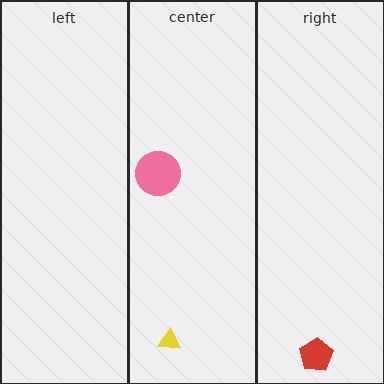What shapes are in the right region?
The red pentagon.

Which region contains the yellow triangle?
The center region.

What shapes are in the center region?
The yellow triangle, the pink circle.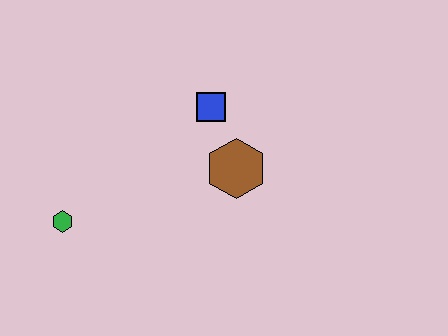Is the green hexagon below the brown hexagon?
Yes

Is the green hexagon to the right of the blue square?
No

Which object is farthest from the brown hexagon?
The green hexagon is farthest from the brown hexagon.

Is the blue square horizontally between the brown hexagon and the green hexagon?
Yes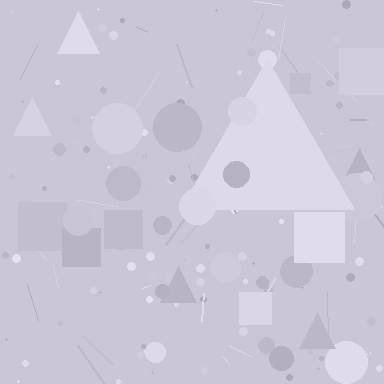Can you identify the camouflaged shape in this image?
The camouflaged shape is a triangle.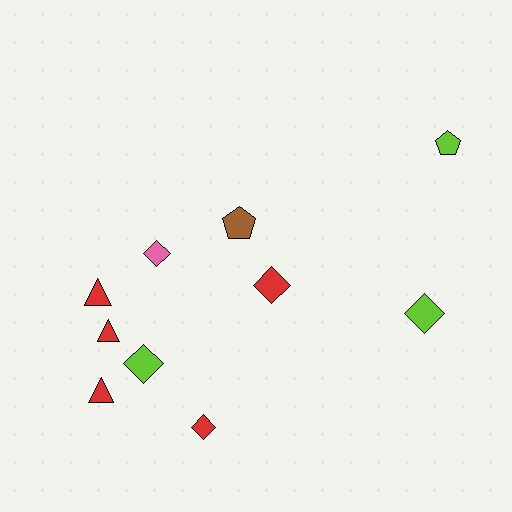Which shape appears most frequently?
Diamond, with 5 objects.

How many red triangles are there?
There are 3 red triangles.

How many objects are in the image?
There are 10 objects.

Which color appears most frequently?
Red, with 5 objects.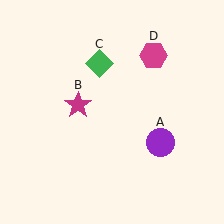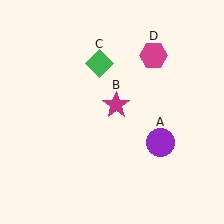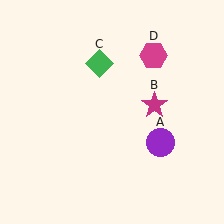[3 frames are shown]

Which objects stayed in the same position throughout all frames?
Purple circle (object A) and green diamond (object C) and magenta hexagon (object D) remained stationary.